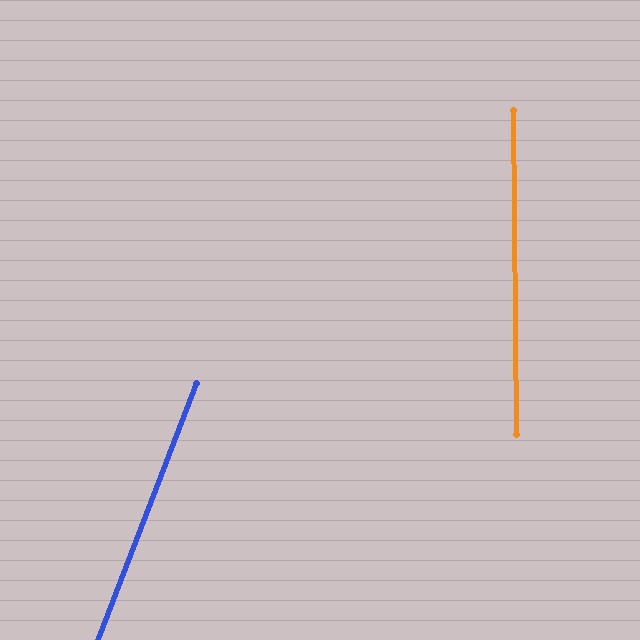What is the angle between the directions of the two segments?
Approximately 22 degrees.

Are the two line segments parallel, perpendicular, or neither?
Neither parallel nor perpendicular — they differ by about 22°.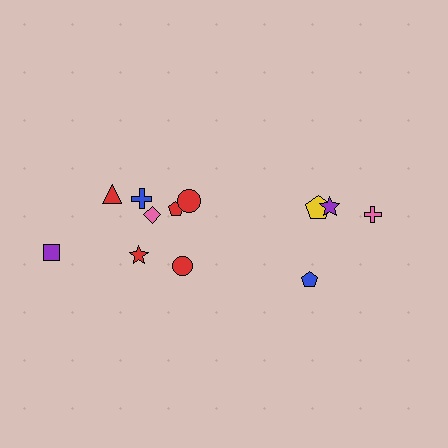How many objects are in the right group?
There are 4 objects.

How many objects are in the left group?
There are 8 objects.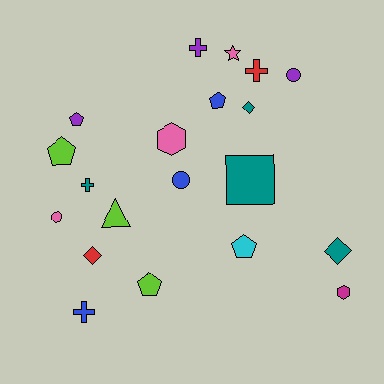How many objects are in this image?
There are 20 objects.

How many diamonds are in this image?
There are 3 diamonds.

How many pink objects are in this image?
There are 3 pink objects.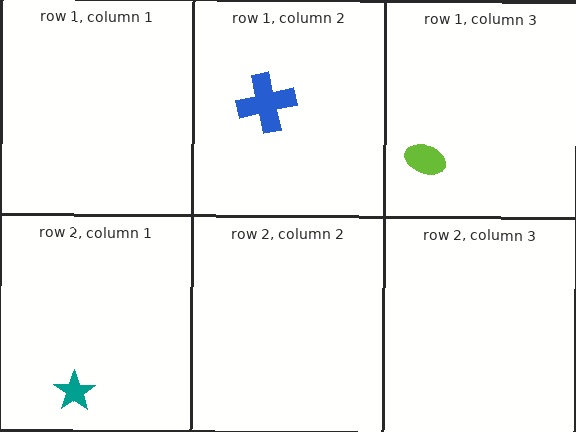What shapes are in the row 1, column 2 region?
The blue cross.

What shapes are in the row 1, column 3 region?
The lime ellipse.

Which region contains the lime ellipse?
The row 1, column 3 region.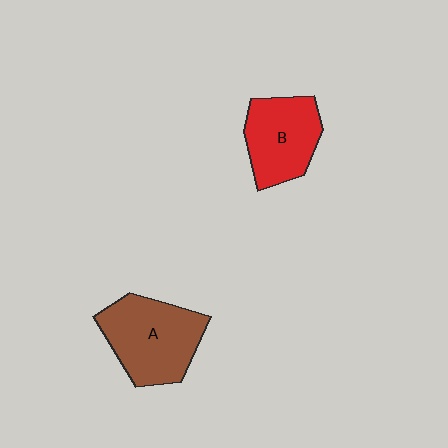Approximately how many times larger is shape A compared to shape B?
Approximately 1.2 times.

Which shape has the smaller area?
Shape B (red).